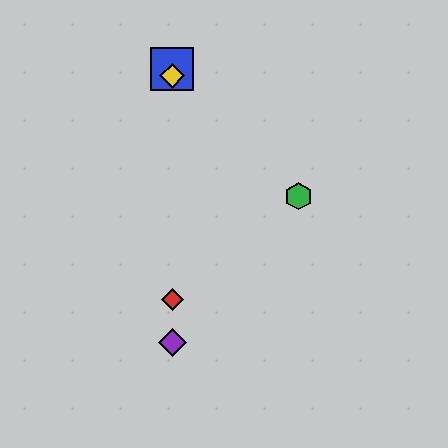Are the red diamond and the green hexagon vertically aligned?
No, the red diamond is at x≈172 and the green hexagon is at x≈299.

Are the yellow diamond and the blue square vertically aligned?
Yes, both are at x≈172.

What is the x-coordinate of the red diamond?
The red diamond is at x≈172.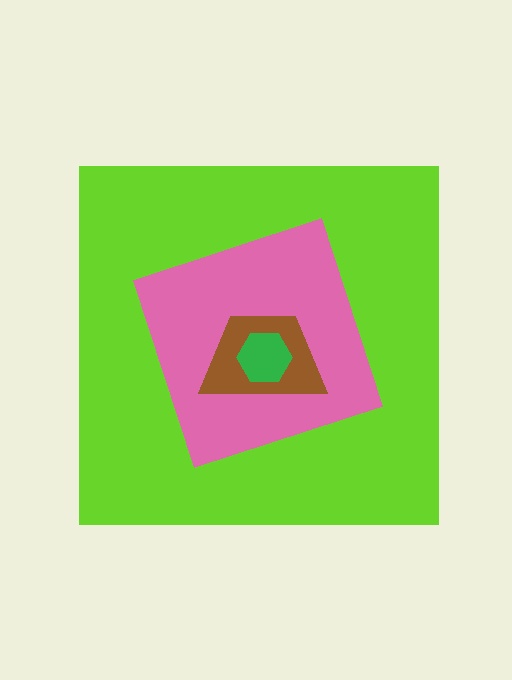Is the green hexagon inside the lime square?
Yes.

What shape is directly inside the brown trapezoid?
The green hexagon.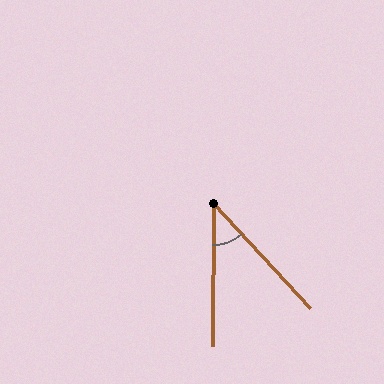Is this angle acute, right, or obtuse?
It is acute.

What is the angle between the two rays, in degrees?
Approximately 43 degrees.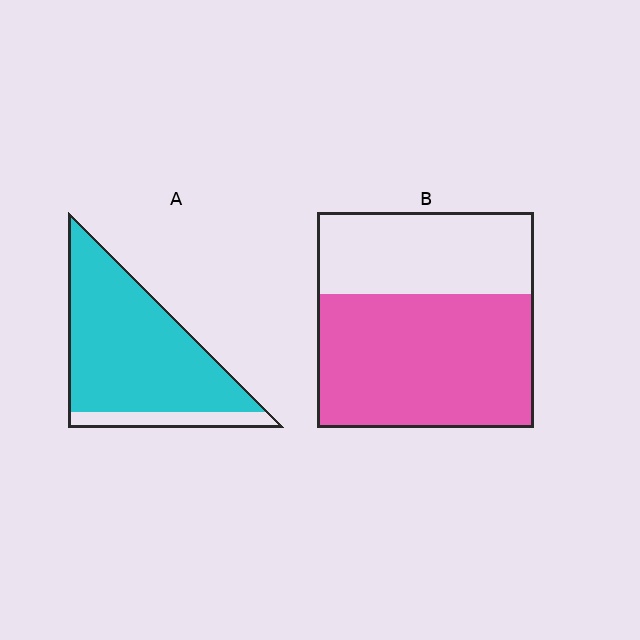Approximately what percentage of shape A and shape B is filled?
A is approximately 85% and B is approximately 60%.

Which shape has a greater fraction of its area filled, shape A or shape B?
Shape A.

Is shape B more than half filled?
Yes.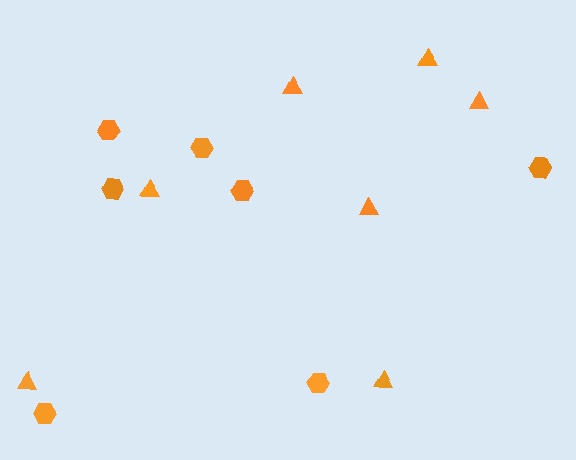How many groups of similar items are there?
There are 2 groups: one group of hexagons (7) and one group of triangles (7).